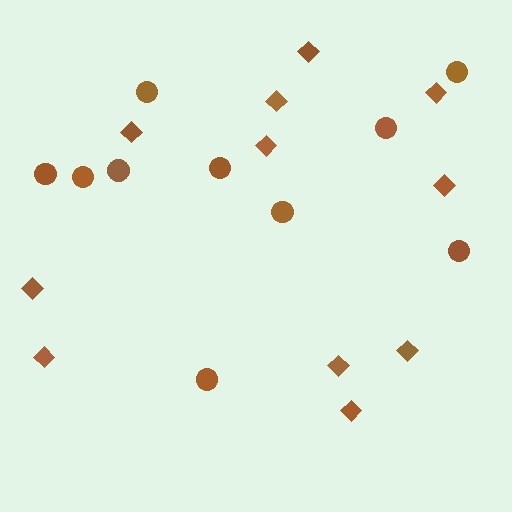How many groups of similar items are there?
There are 2 groups: one group of diamonds (11) and one group of circles (10).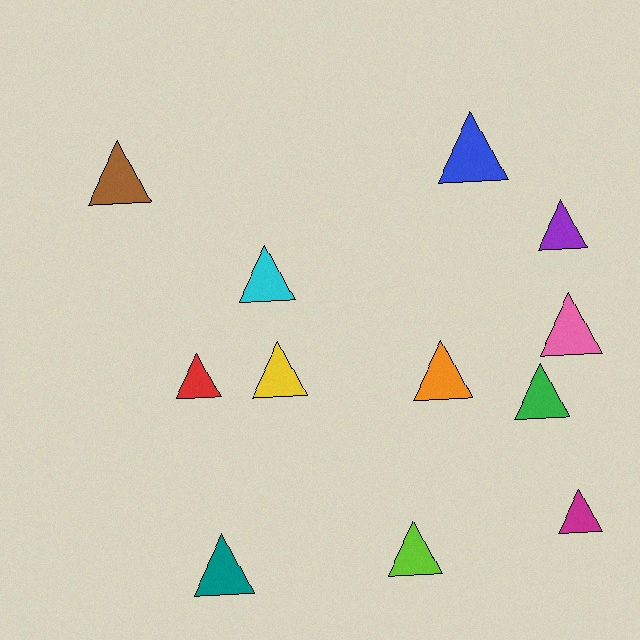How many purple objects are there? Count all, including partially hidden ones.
There is 1 purple object.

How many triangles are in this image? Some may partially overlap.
There are 12 triangles.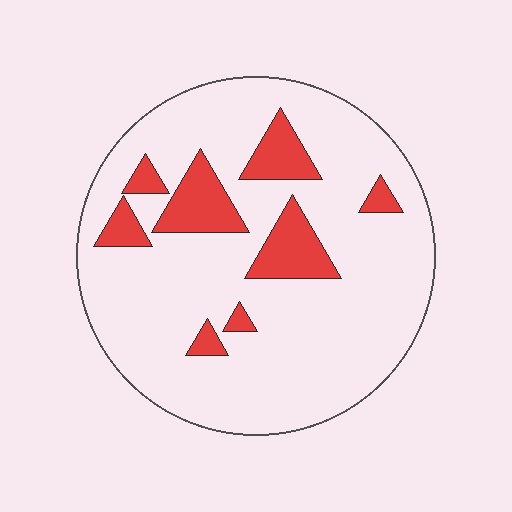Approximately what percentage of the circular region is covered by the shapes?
Approximately 15%.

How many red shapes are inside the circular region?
8.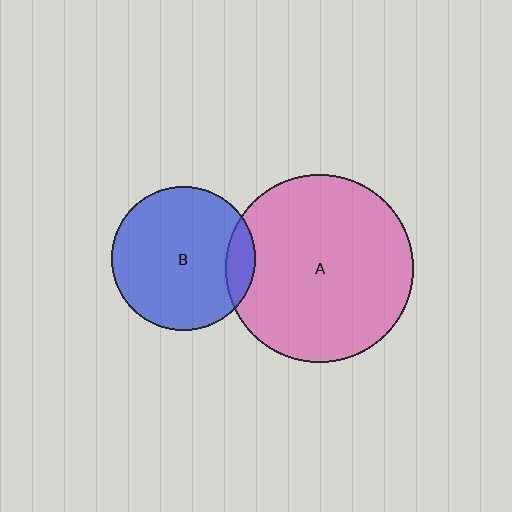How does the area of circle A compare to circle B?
Approximately 1.7 times.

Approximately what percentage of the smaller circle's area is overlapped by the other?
Approximately 10%.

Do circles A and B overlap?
Yes.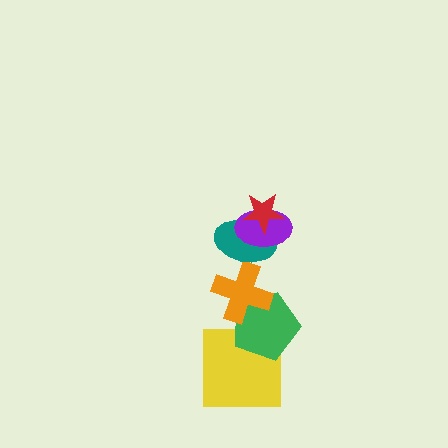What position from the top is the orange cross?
The orange cross is 4th from the top.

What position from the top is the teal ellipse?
The teal ellipse is 3rd from the top.